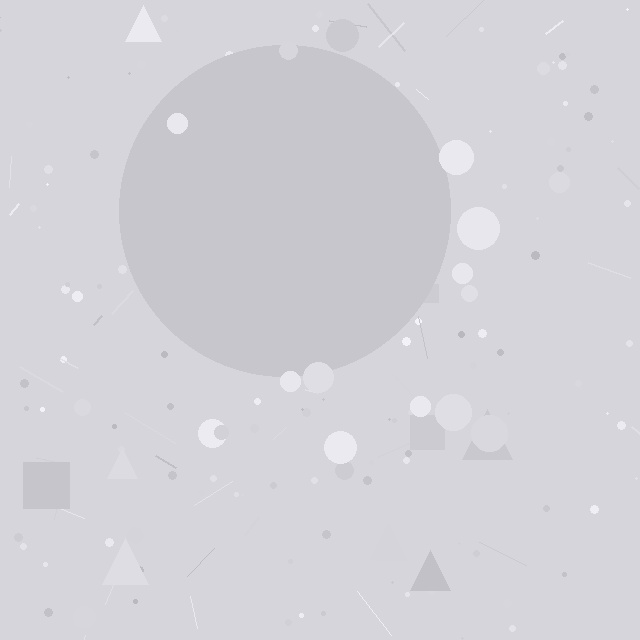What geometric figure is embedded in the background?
A circle is embedded in the background.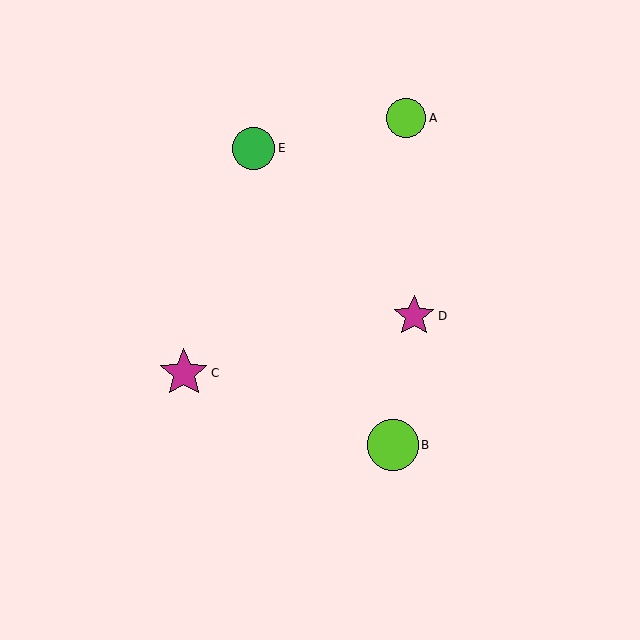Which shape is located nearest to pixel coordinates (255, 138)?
The green circle (labeled E) at (254, 148) is nearest to that location.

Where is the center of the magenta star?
The center of the magenta star is at (414, 316).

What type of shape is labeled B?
Shape B is a lime circle.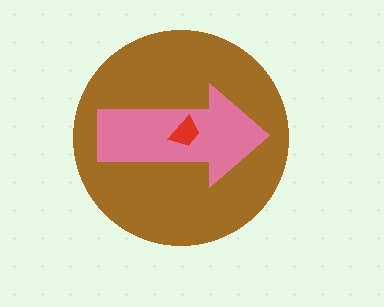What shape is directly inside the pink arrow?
The red trapezoid.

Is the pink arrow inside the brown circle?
Yes.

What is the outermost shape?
The brown circle.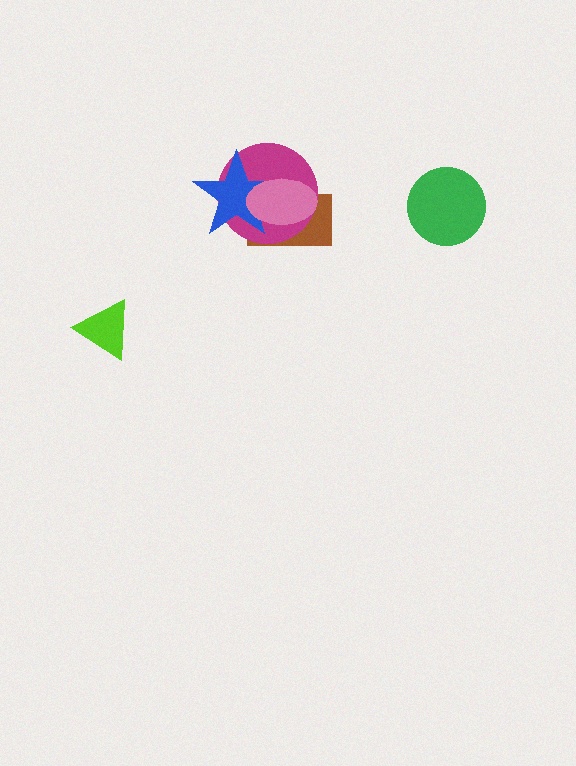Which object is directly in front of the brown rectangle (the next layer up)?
The magenta circle is directly in front of the brown rectangle.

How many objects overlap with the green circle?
0 objects overlap with the green circle.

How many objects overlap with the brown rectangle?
3 objects overlap with the brown rectangle.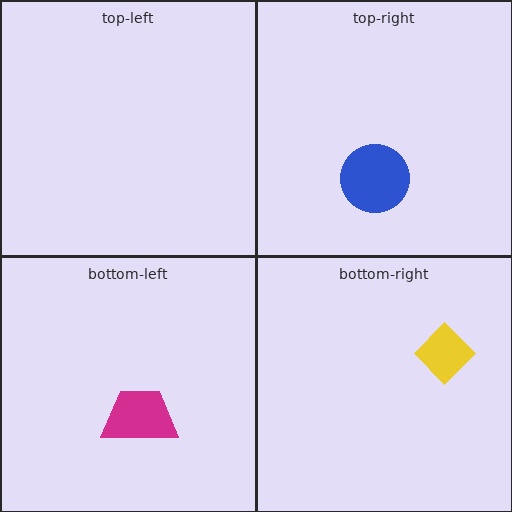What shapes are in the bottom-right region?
The yellow diamond.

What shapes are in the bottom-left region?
The magenta trapezoid.